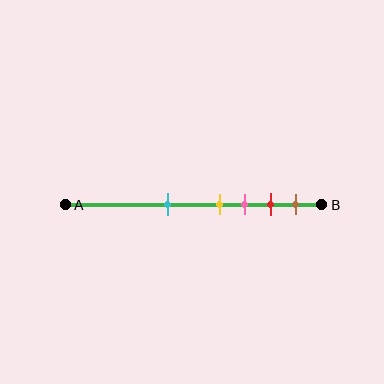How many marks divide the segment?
There are 5 marks dividing the segment.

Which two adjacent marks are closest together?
The yellow and pink marks are the closest adjacent pair.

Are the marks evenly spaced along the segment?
No, the marks are not evenly spaced.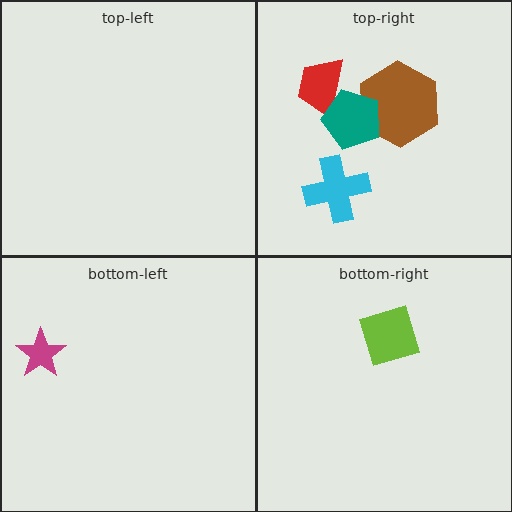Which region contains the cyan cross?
The top-right region.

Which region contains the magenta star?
The bottom-left region.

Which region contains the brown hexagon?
The top-right region.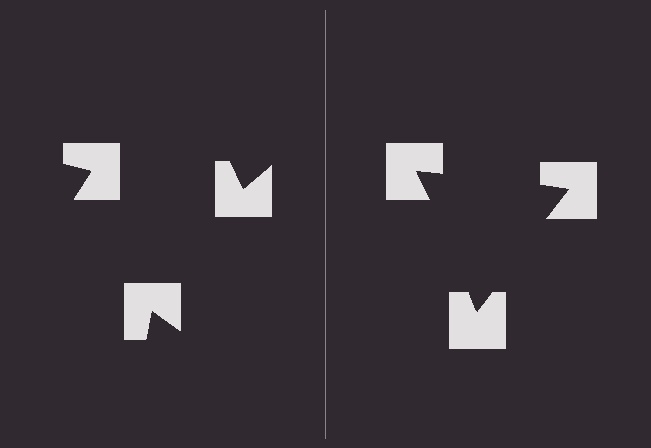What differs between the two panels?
The notched squares are positioned identically on both sides; only the wedge orientations differ. On the right they align to a triangle; on the left they are misaligned.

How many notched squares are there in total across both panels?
6 — 3 on each side.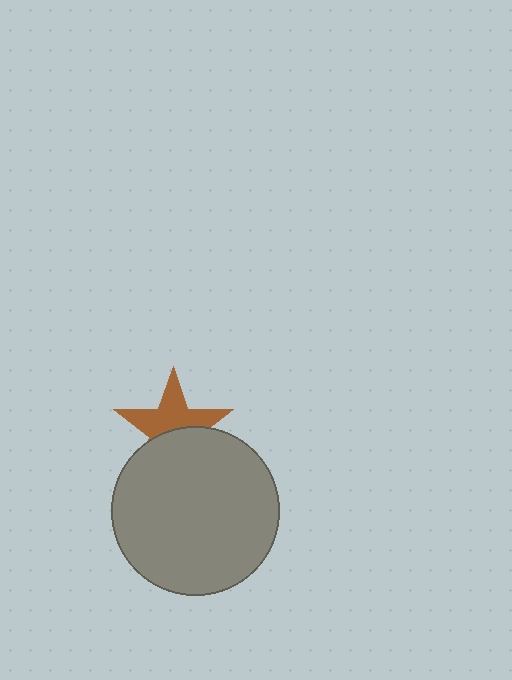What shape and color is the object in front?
The object in front is a gray circle.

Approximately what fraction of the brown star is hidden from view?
Roughly 45% of the brown star is hidden behind the gray circle.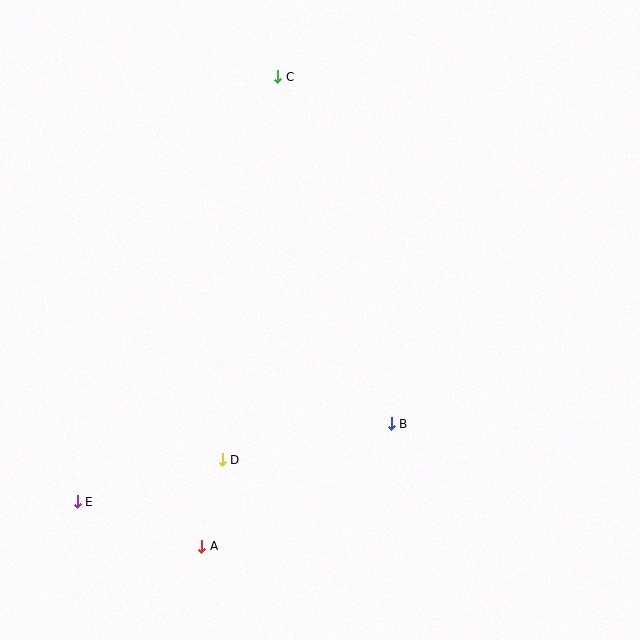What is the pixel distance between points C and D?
The distance between C and D is 387 pixels.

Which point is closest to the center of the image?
Point B at (391, 424) is closest to the center.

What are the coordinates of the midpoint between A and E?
The midpoint between A and E is at (139, 524).